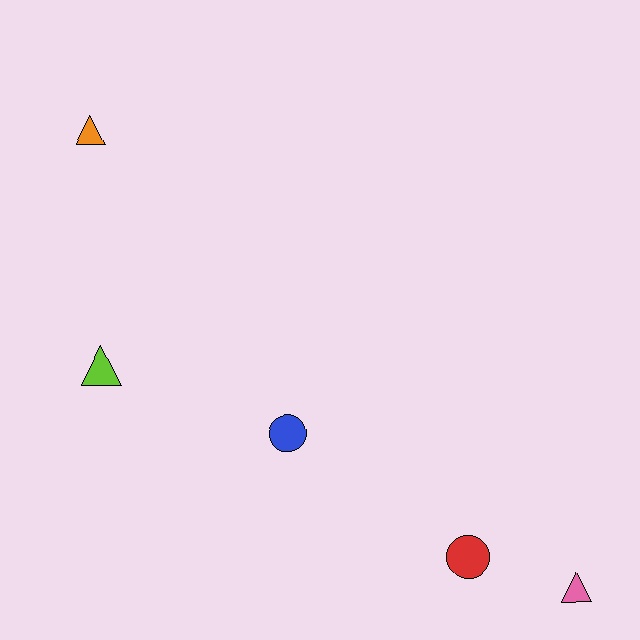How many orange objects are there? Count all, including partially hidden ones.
There is 1 orange object.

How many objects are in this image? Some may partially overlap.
There are 5 objects.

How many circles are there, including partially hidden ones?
There are 2 circles.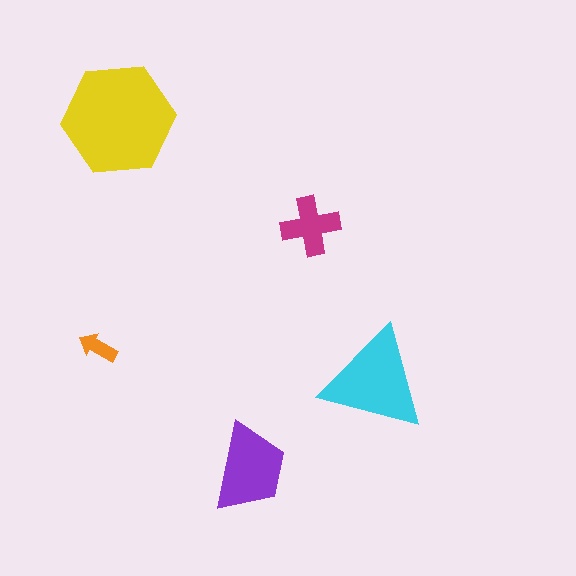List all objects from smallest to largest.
The orange arrow, the magenta cross, the purple trapezoid, the cyan triangle, the yellow hexagon.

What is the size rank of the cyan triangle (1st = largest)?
2nd.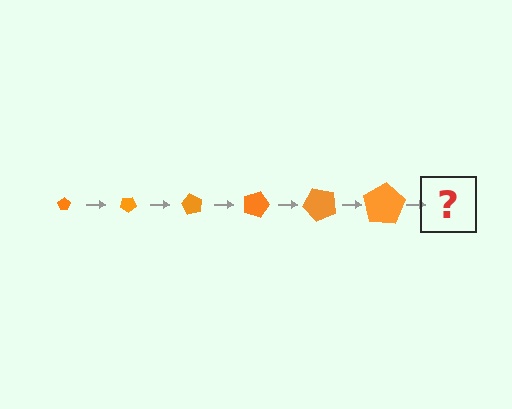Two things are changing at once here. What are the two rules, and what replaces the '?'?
The two rules are that the pentagon grows larger each step and it rotates 30 degrees each step. The '?' should be a pentagon, larger than the previous one and rotated 180 degrees from the start.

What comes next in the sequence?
The next element should be a pentagon, larger than the previous one and rotated 180 degrees from the start.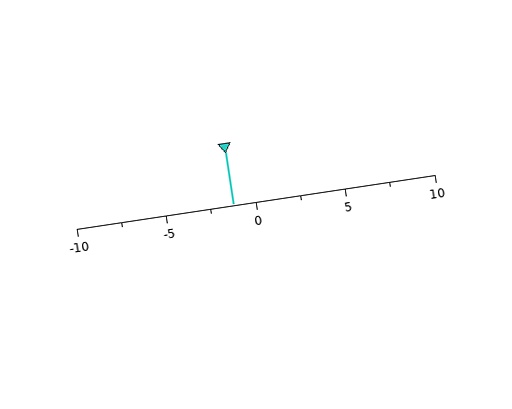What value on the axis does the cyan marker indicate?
The marker indicates approximately -1.2.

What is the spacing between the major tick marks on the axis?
The major ticks are spaced 5 apart.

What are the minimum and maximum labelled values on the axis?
The axis runs from -10 to 10.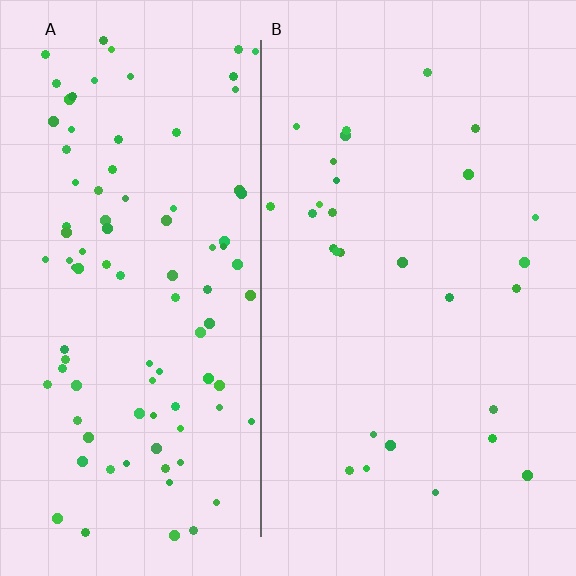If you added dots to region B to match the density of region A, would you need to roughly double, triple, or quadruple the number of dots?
Approximately triple.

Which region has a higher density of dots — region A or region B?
A (the left).